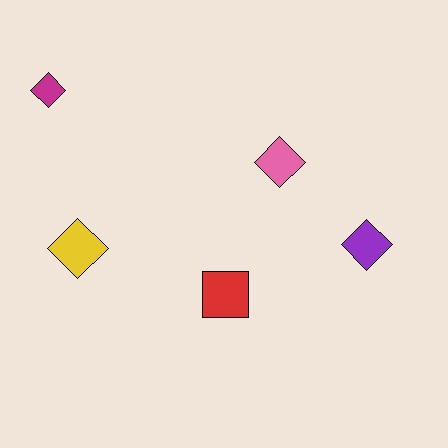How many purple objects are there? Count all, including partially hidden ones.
There is 1 purple object.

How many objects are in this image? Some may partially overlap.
There are 5 objects.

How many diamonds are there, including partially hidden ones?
There are 4 diamonds.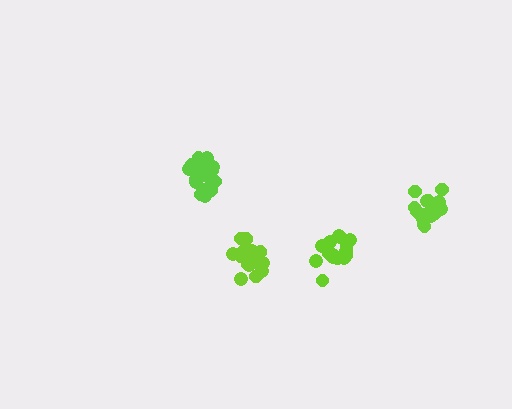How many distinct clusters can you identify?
There are 4 distinct clusters.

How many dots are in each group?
Group 1: 20 dots, Group 2: 16 dots, Group 3: 19 dots, Group 4: 18 dots (73 total).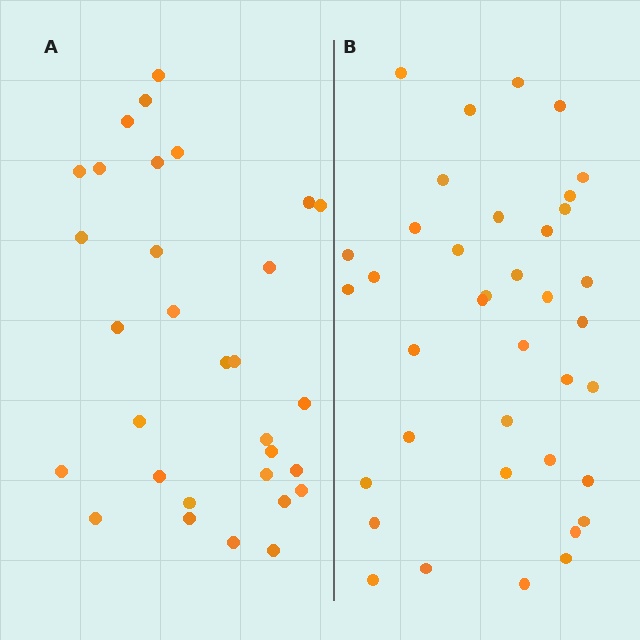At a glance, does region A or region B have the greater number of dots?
Region B (the right region) has more dots.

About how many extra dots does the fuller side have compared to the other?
Region B has roughly 8 or so more dots than region A.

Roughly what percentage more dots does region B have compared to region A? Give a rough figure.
About 25% more.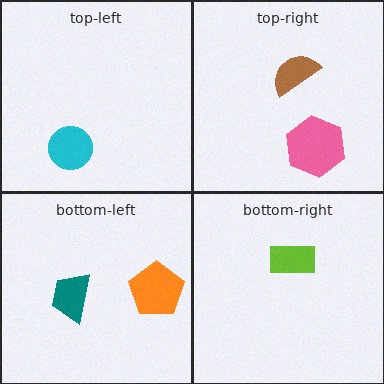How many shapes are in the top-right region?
2.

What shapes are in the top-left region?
The cyan circle.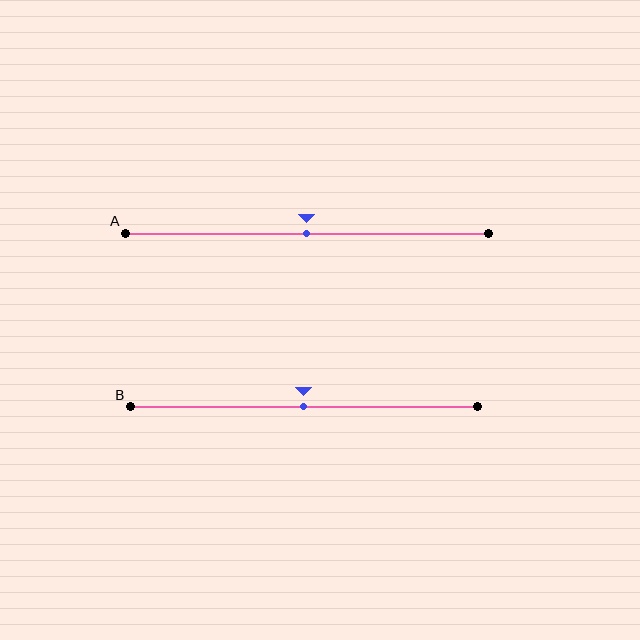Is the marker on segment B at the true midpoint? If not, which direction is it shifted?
Yes, the marker on segment B is at the true midpoint.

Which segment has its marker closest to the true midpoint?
Segment A has its marker closest to the true midpoint.